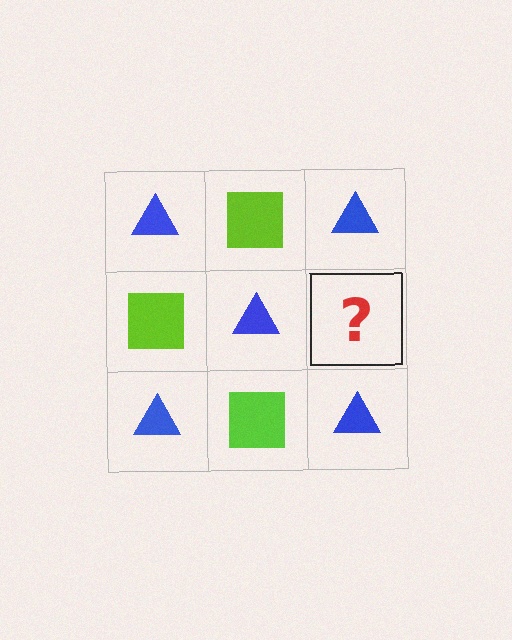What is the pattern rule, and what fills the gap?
The rule is that it alternates blue triangle and lime square in a checkerboard pattern. The gap should be filled with a lime square.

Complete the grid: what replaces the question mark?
The question mark should be replaced with a lime square.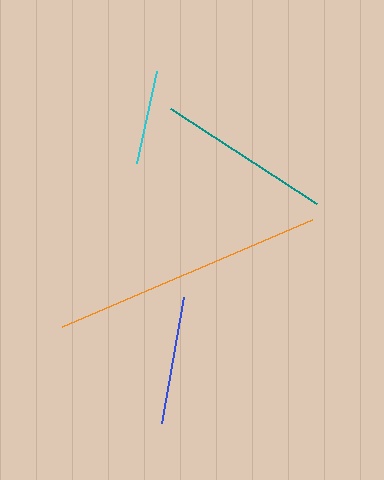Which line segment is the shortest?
The cyan line is the shortest at approximately 94 pixels.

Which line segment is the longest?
The orange line is the longest at approximately 272 pixels.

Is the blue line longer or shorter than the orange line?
The orange line is longer than the blue line.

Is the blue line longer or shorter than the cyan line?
The blue line is longer than the cyan line.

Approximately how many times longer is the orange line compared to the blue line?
The orange line is approximately 2.1 times the length of the blue line.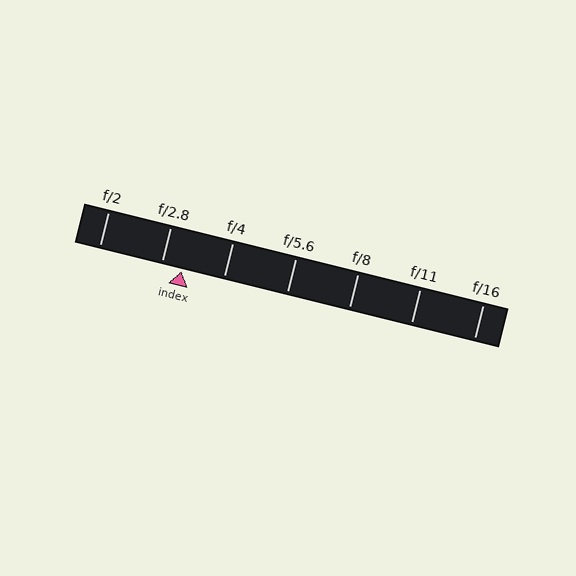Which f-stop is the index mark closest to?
The index mark is closest to f/2.8.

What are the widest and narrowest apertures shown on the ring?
The widest aperture shown is f/2 and the narrowest is f/16.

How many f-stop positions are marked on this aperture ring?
There are 7 f-stop positions marked.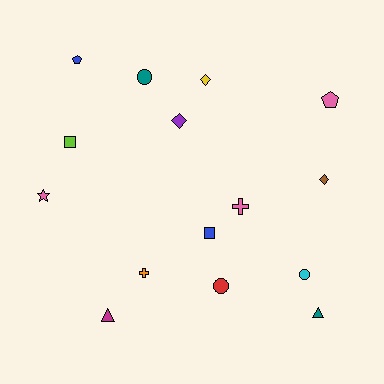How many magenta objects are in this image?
There is 1 magenta object.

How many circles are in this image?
There are 3 circles.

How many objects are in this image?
There are 15 objects.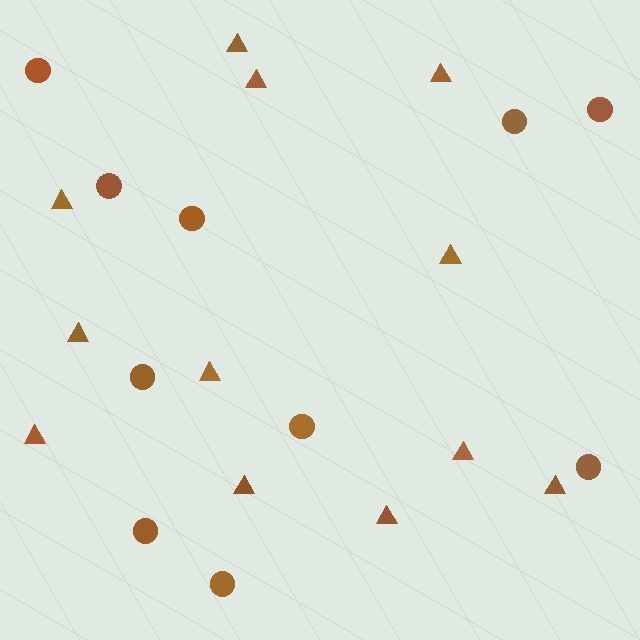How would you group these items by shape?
There are 2 groups: one group of circles (10) and one group of triangles (12).